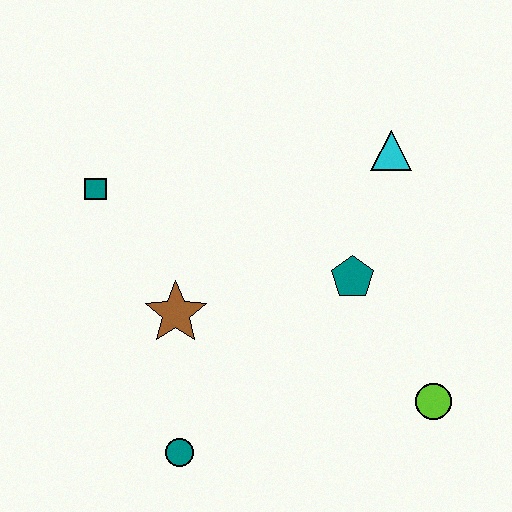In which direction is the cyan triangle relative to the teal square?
The cyan triangle is to the right of the teal square.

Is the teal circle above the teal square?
No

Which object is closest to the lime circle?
The teal pentagon is closest to the lime circle.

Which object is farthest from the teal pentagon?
The teal square is farthest from the teal pentagon.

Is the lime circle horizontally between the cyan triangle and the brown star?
No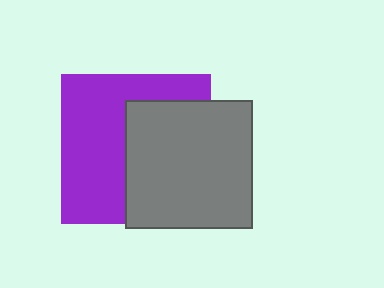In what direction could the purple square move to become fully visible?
The purple square could move left. That would shift it out from behind the gray square entirely.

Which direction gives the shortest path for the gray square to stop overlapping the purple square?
Moving right gives the shortest separation.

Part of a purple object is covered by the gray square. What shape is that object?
It is a square.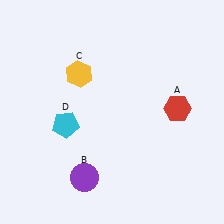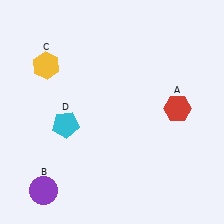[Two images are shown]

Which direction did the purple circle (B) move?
The purple circle (B) moved left.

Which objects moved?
The objects that moved are: the purple circle (B), the yellow hexagon (C).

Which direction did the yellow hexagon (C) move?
The yellow hexagon (C) moved left.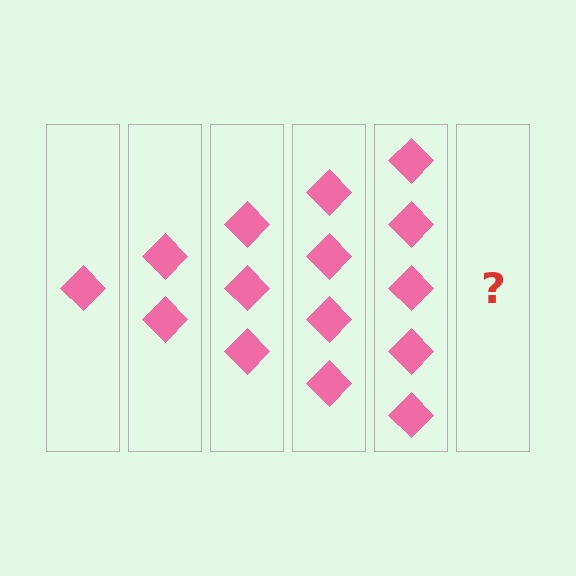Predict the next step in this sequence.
The next step is 6 diamonds.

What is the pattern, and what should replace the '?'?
The pattern is that each step adds one more diamond. The '?' should be 6 diamonds.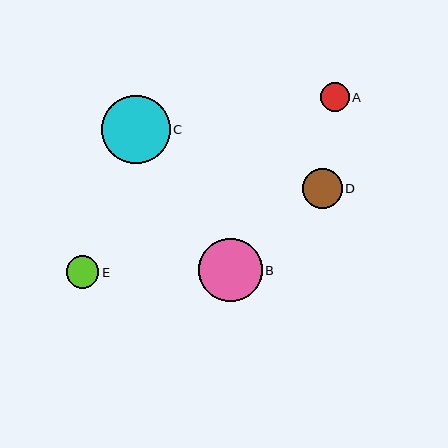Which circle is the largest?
Circle C is the largest with a size of approximately 69 pixels.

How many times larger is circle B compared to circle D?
Circle B is approximately 1.6 times the size of circle D.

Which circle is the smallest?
Circle A is the smallest with a size of approximately 29 pixels.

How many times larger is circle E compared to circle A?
Circle E is approximately 1.1 times the size of circle A.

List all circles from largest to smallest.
From largest to smallest: C, B, D, E, A.